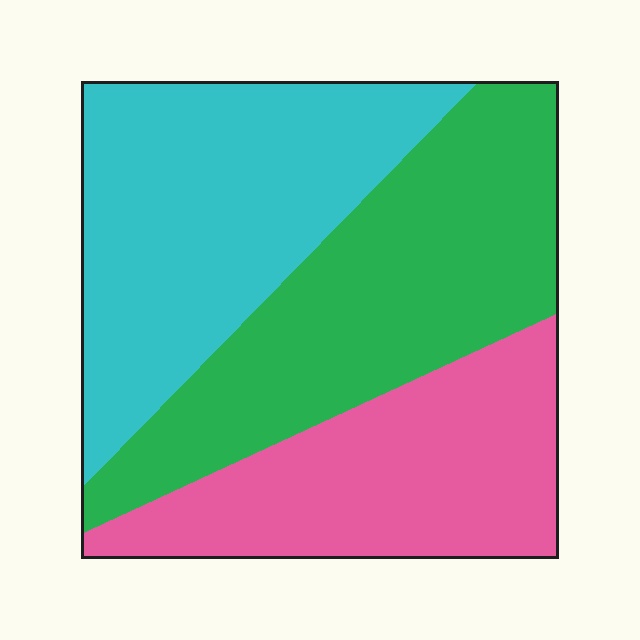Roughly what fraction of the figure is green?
Green covers around 35% of the figure.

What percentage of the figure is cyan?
Cyan covers roughly 35% of the figure.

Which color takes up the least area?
Pink, at roughly 30%.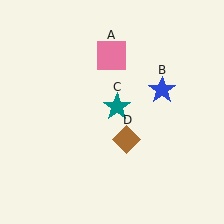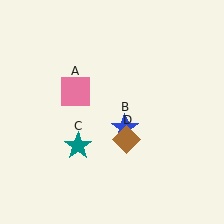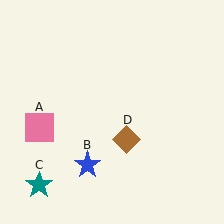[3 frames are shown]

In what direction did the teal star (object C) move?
The teal star (object C) moved down and to the left.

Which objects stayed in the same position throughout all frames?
Brown diamond (object D) remained stationary.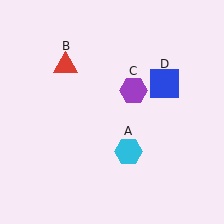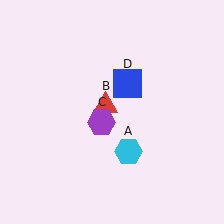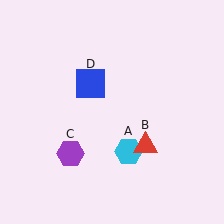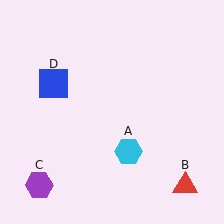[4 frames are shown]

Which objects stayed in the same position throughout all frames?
Cyan hexagon (object A) remained stationary.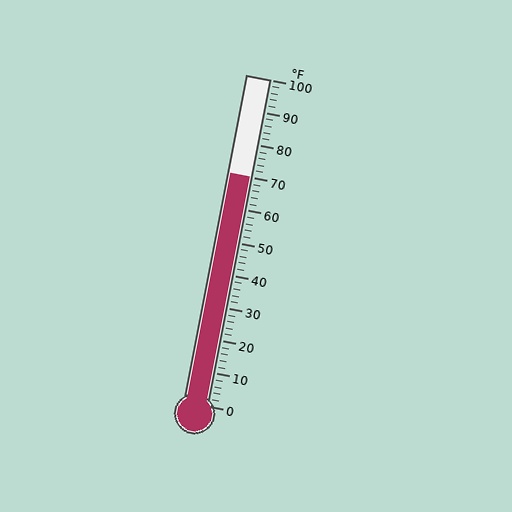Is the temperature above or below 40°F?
The temperature is above 40°F.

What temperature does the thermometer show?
The thermometer shows approximately 70°F.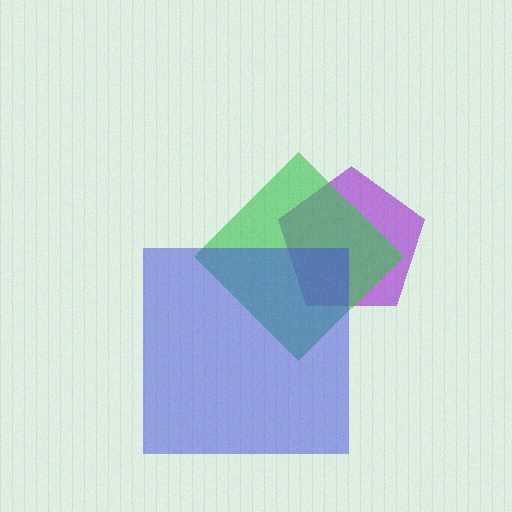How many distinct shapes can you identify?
There are 3 distinct shapes: a purple pentagon, a green diamond, a blue square.